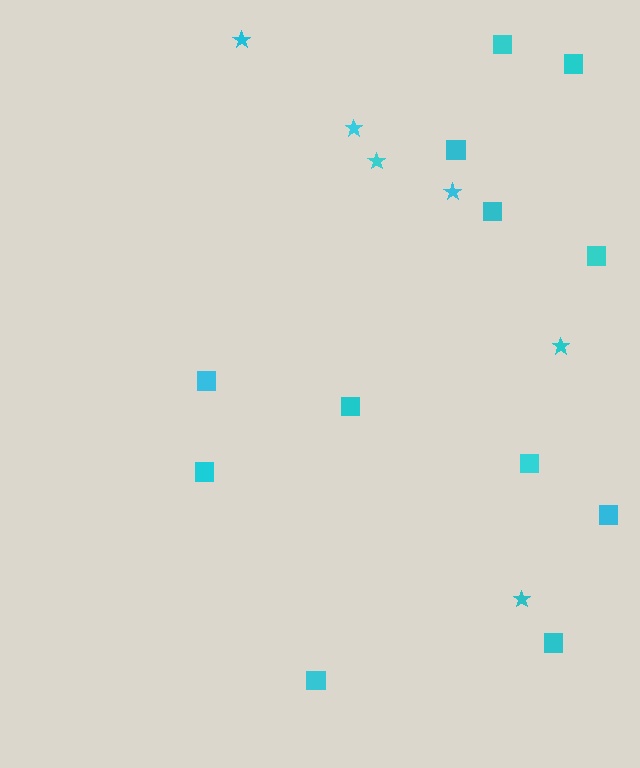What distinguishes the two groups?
There are 2 groups: one group of squares (12) and one group of stars (6).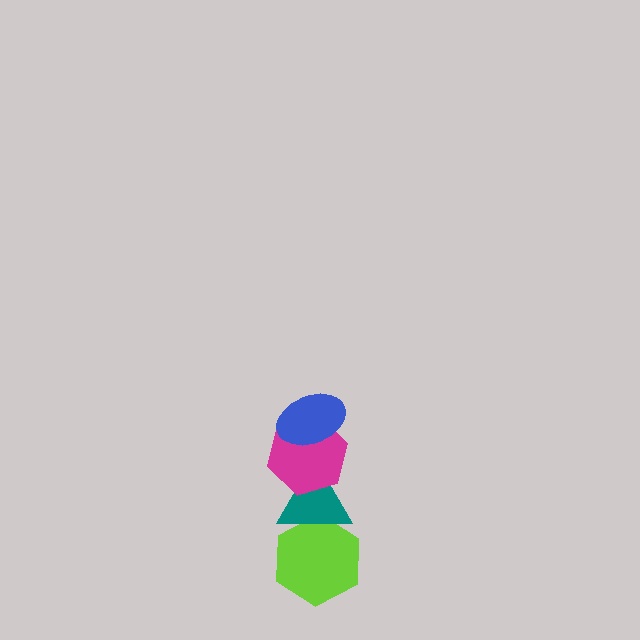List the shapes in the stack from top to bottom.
From top to bottom: the blue ellipse, the magenta hexagon, the teal triangle, the lime hexagon.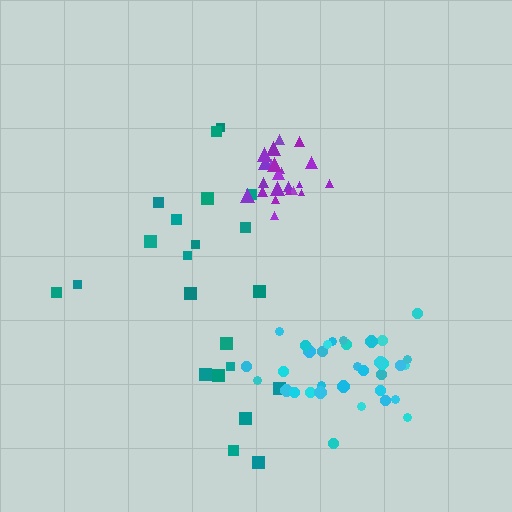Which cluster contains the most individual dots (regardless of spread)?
Cyan (34).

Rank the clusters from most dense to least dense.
purple, cyan, teal.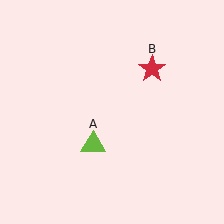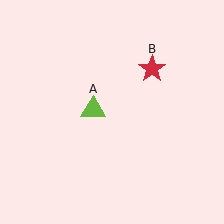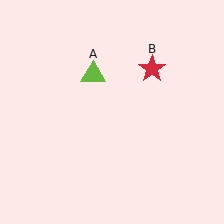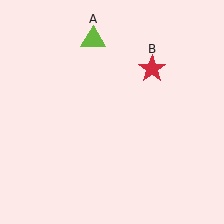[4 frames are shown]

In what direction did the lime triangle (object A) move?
The lime triangle (object A) moved up.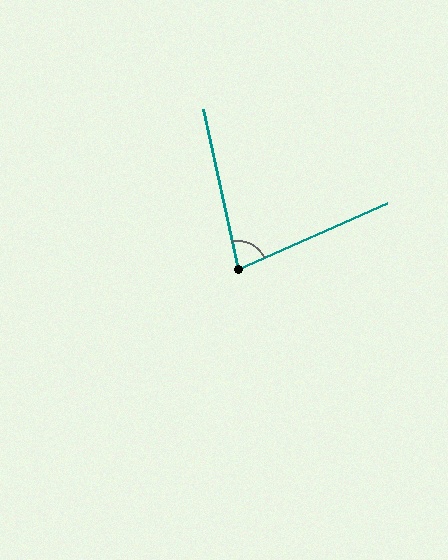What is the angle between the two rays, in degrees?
Approximately 78 degrees.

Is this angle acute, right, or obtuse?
It is acute.